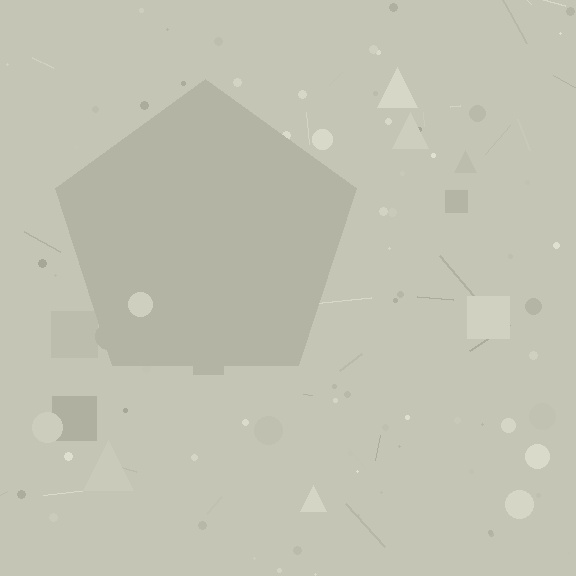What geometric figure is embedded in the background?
A pentagon is embedded in the background.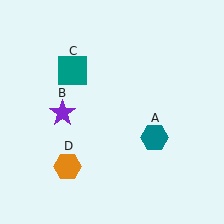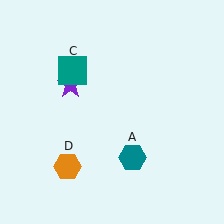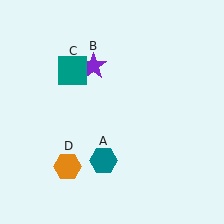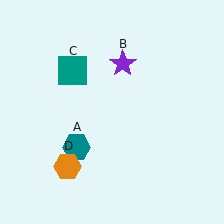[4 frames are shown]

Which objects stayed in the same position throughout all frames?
Teal square (object C) and orange hexagon (object D) remained stationary.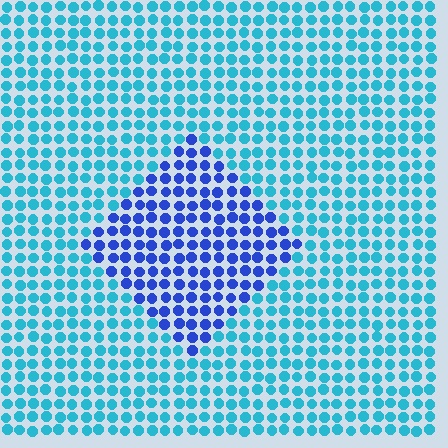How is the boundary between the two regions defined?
The boundary is defined purely by a slight shift in hue (about 41 degrees). Spacing, size, and orientation are identical on both sides.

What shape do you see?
I see a diamond.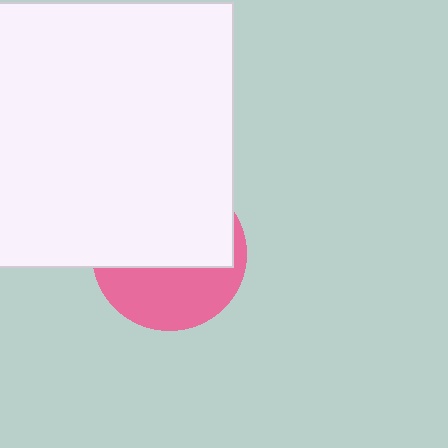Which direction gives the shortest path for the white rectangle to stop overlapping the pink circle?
Moving up gives the shortest separation.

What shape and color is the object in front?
The object in front is a white rectangle.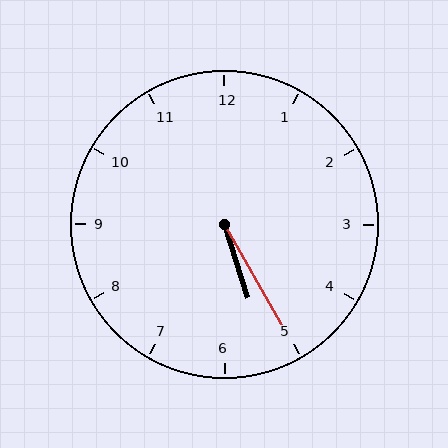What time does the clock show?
5:25.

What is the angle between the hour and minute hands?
Approximately 12 degrees.